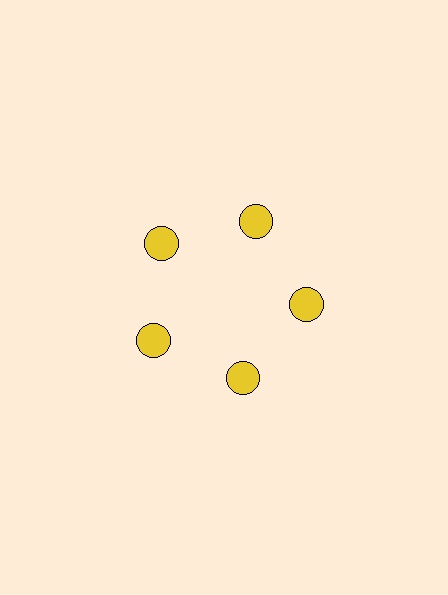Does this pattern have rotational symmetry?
Yes, this pattern has 5-fold rotational symmetry. It looks the same after rotating 72 degrees around the center.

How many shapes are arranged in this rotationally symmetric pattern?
There are 5 shapes, arranged in 5 groups of 1.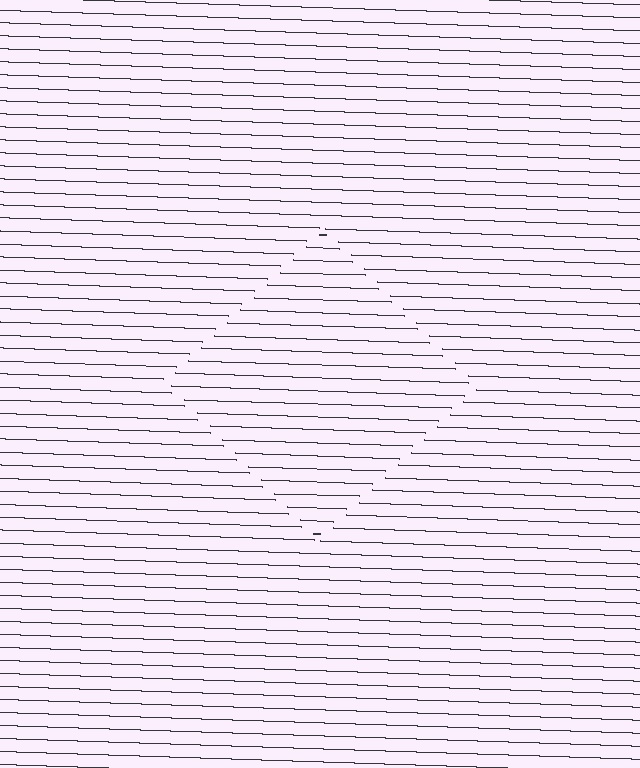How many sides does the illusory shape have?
4 sides — the line-ends trace a square.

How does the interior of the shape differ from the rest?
The interior of the shape contains the same grating, shifted by half a period — the contour is defined by the phase discontinuity where line-ends from the inner and outer gratings abut.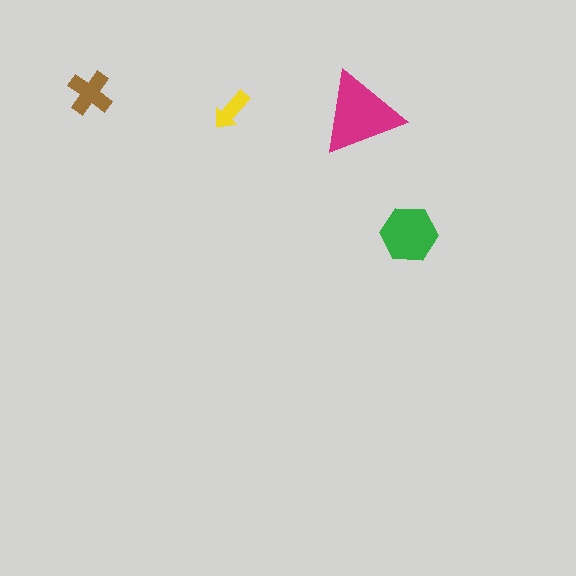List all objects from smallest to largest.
The yellow arrow, the brown cross, the green hexagon, the magenta triangle.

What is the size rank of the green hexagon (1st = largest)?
2nd.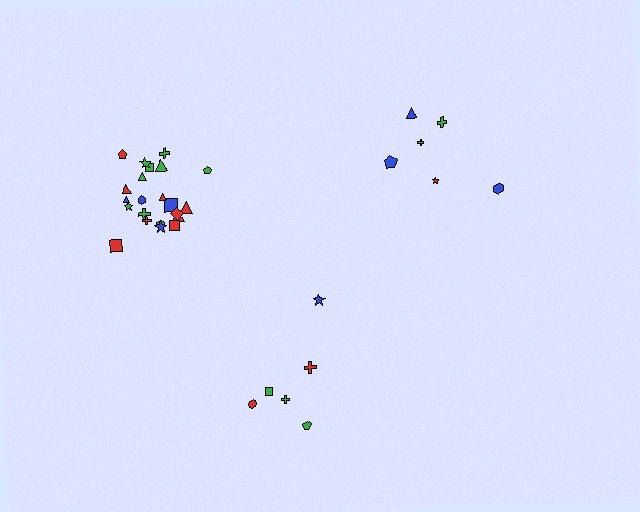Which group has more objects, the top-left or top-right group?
The top-left group.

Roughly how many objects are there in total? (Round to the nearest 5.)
Roughly 35 objects in total.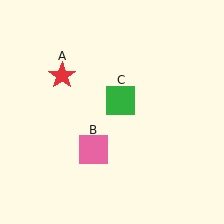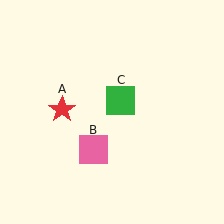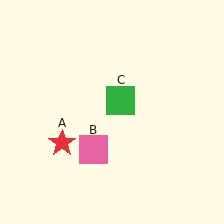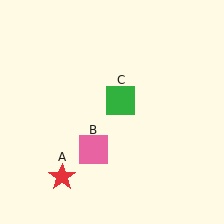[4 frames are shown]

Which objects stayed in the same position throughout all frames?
Pink square (object B) and green square (object C) remained stationary.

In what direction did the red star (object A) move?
The red star (object A) moved down.